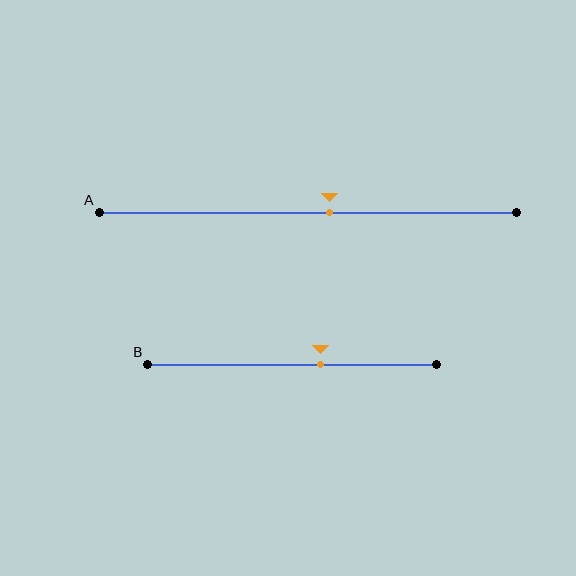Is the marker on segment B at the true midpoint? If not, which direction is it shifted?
No, the marker on segment B is shifted to the right by about 10% of the segment length.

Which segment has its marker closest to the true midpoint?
Segment A has its marker closest to the true midpoint.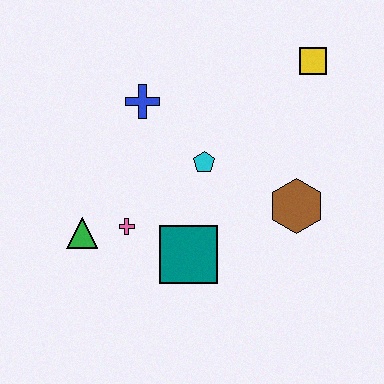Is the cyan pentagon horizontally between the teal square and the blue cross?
No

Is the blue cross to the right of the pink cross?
Yes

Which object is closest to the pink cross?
The green triangle is closest to the pink cross.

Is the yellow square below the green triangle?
No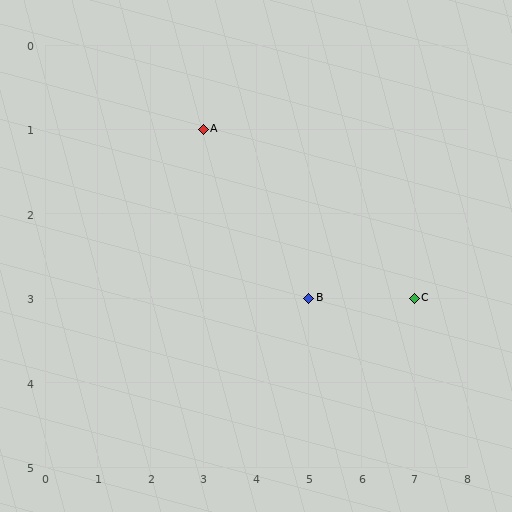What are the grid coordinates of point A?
Point A is at grid coordinates (3, 1).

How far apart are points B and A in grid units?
Points B and A are 2 columns and 2 rows apart (about 2.8 grid units diagonally).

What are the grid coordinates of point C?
Point C is at grid coordinates (7, 3).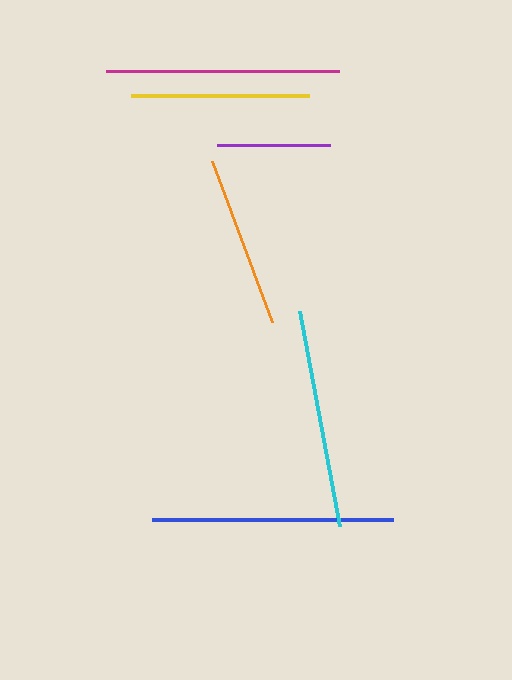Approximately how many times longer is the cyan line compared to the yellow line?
The cyan line is approximately 1.2 times the length of the yellow line.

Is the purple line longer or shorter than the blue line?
The blue line is longer than the purple line.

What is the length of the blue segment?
The blue segment is approximately 241 pixels long.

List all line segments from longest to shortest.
From longest to shortest: blue, magenta, cyan, yellow, orange, purple.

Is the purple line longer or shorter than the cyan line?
The cyan line is longer than the purple line.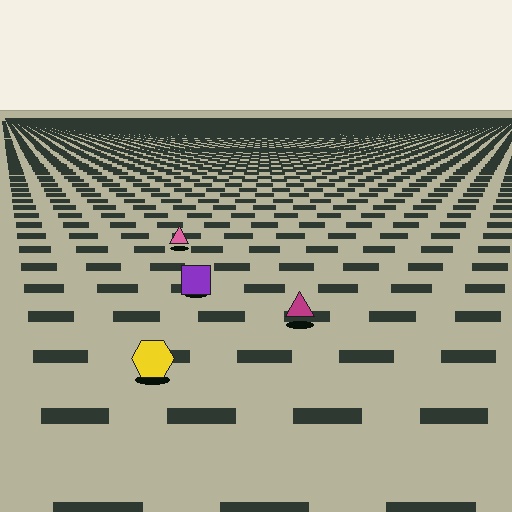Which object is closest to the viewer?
The yellow hexagon is closest. The texture marks near it are larger and more spread out.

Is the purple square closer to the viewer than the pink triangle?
Yes. The purple square is closer — you can tell from the texture gradient: the ground texture is coarser near it.